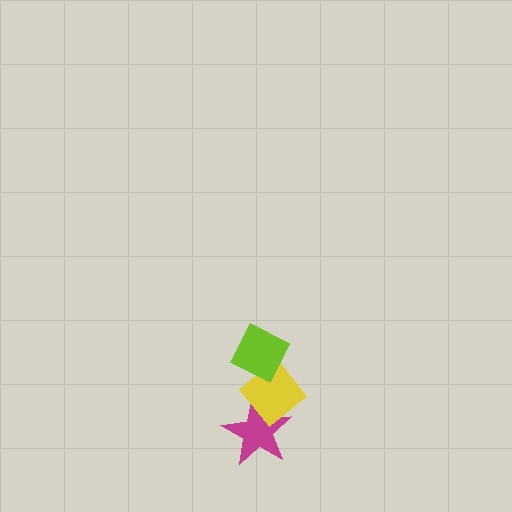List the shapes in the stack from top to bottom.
From top to bottom: the lime diamond, the yellow diamond, the magenta star.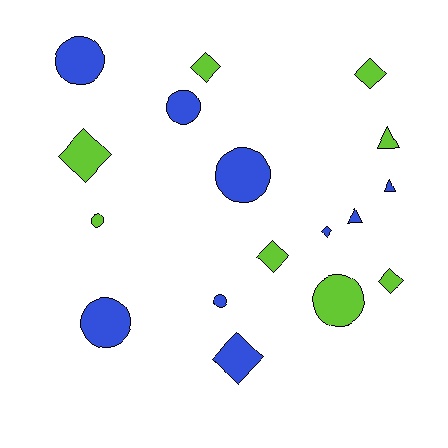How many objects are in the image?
There are 17 objects.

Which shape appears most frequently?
Diamond, with 7 objects.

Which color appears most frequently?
Blue, with 9 objects.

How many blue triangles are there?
There are 2 blue triangles.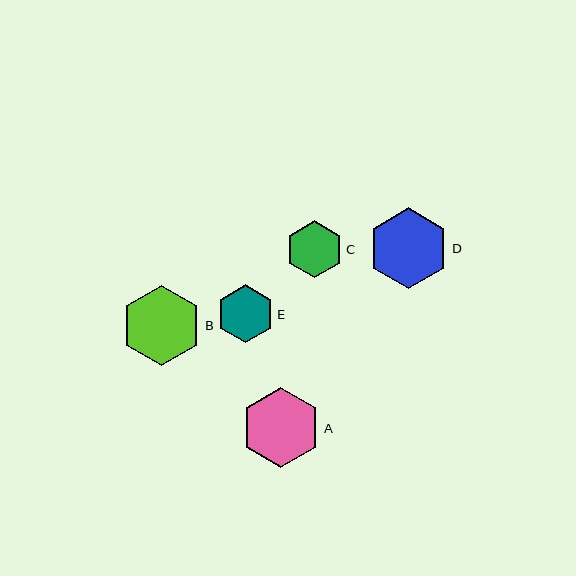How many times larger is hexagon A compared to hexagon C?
Hexagon A is approximately 1.4 times the size of hexagon C.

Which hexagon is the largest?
Hexagon D is the largest with a size of approximately 81 pixels.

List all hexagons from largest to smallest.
From largest to smallest: D, B, A, E, C.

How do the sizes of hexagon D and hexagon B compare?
Hexagon D and hexagon B are approximately the same size.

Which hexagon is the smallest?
Hexagon C is the smallest with a size of approximately 57 pixels.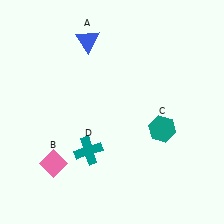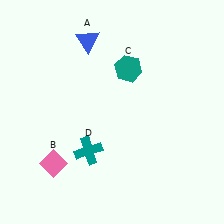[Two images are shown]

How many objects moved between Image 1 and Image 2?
1 object moved between the two images.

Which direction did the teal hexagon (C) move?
The teal hexagon (C) moved up.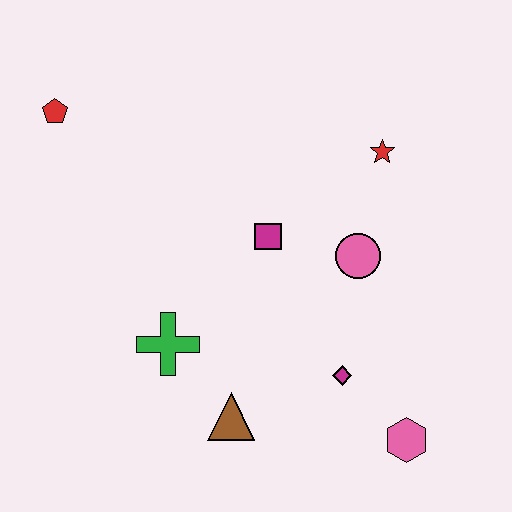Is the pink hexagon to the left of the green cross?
No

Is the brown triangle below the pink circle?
Yes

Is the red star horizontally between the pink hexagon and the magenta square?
Yes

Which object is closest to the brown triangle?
The green cross is closest to the brown triangle.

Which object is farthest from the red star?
The red pentagon is farthest from the red star.